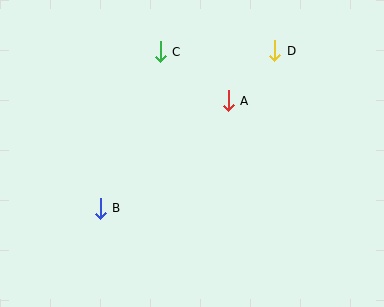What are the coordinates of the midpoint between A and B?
The midpoint between A and B is at (164, 155).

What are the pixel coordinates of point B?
Point B is at (100, 208).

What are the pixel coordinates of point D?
Point D is at (275, 51).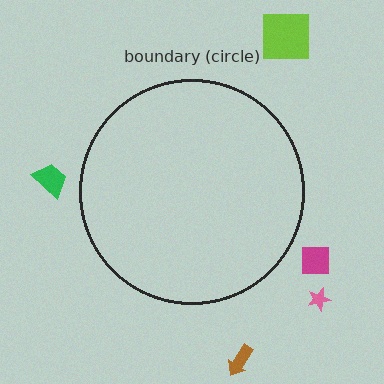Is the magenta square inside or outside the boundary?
Outside.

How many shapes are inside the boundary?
0 inside, 5 outside.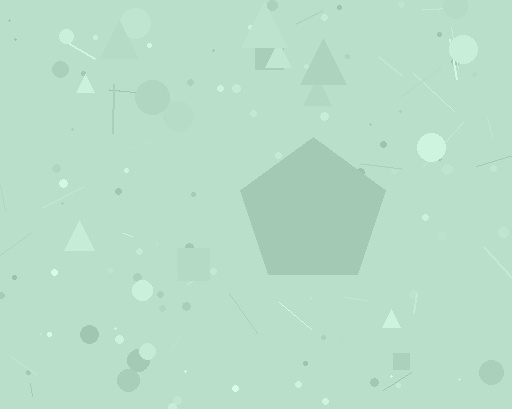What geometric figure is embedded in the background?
A pentagon is embedded in the background.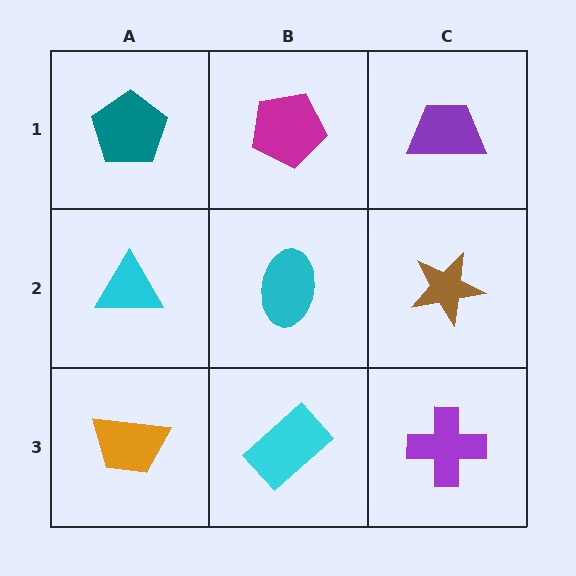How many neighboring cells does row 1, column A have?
2.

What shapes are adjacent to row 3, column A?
A cyan triangle (row 2, column A), a cyan rectangle (row 3, column B).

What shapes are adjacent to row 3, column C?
A brown star (row 2, column C), a cyan rectangle (row 3, column B).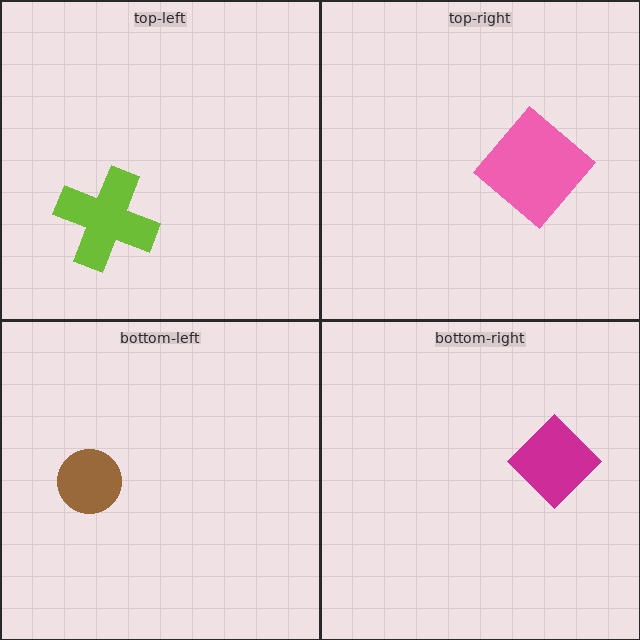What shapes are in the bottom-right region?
The magenta diamond.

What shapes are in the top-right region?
The pink diamond.